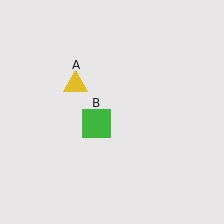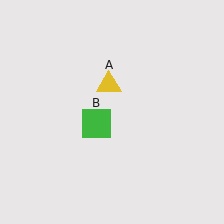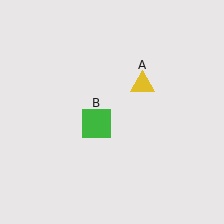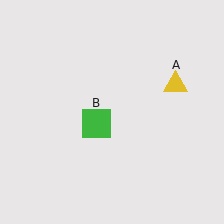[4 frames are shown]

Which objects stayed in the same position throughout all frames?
Green square (object B) remained stationary.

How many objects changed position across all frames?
1 object changed position: yellow triangle (object A).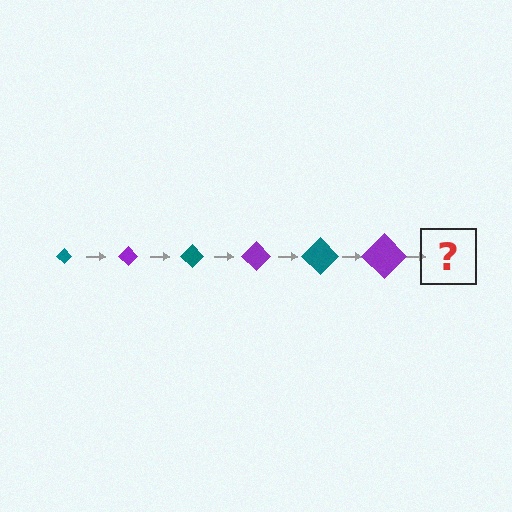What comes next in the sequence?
The next element should be a teal diamond, larger than the previous one.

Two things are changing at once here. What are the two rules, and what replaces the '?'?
The two rules are that the diamond grows larger each step and the color cycles through teal and purple. The '?' should be a teal diamond, larger than the previous one.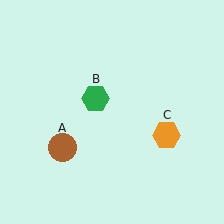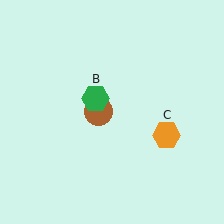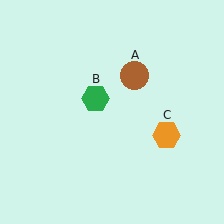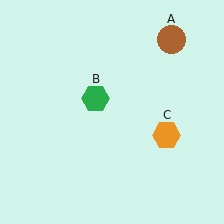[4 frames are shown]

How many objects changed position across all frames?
1 object changed position: brown circle (object A).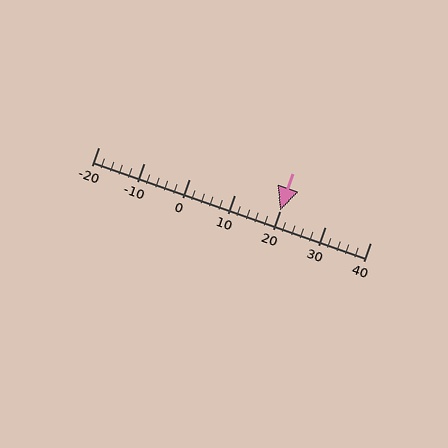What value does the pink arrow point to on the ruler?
The pink arrow points to approximately 20.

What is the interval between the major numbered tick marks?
The major tick marks are spaced 10 units apart.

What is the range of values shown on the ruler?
The ruler shows values from -20 to 40.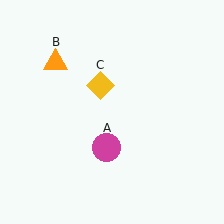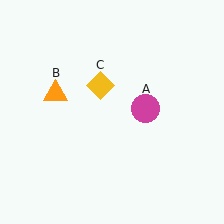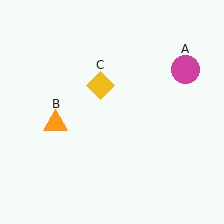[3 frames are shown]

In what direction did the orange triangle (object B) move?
The orange triangle (object B) moved down.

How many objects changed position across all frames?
2 objects changed position: magenta circle (object A), orange triangle (object B).